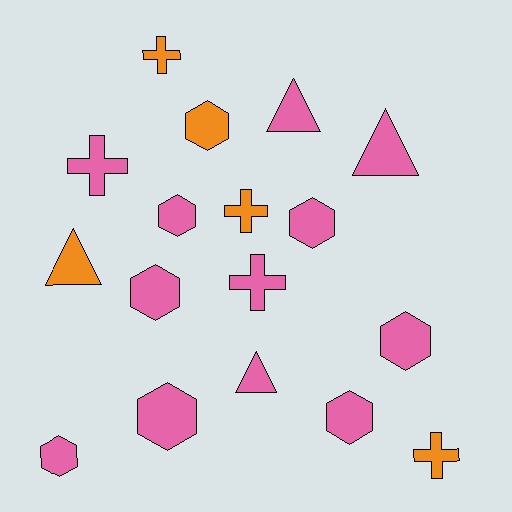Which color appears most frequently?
Pink, with 12 objects.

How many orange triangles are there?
There is 1 orange triangle.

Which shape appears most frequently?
Hexagon, with 8 objects.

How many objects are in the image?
There are 17 objects.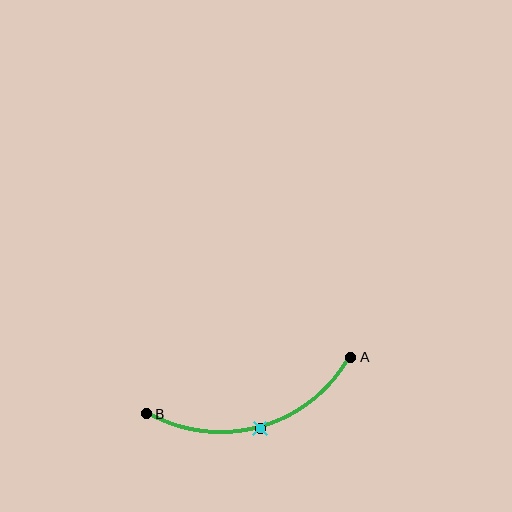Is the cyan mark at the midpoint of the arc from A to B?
Yes. The cyan mark lies on the arc at equal arc-length from both A and B — it is the arc midpoint.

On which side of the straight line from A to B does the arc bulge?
The arc bulges below the straight line connecting A and B.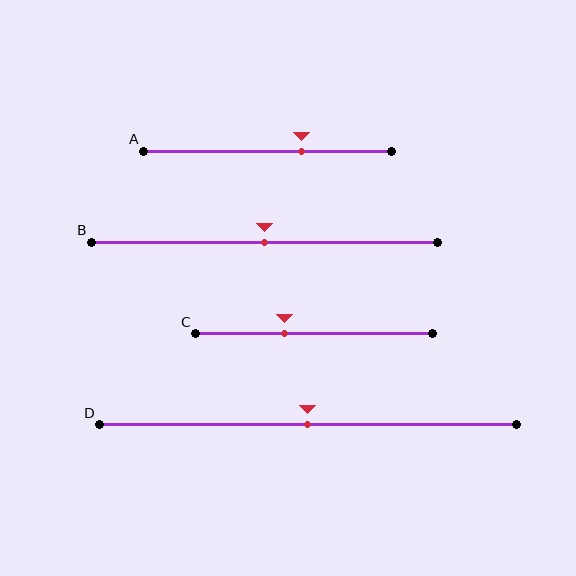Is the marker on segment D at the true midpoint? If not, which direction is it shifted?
Yes, the marker on segment D is at the true midpoint.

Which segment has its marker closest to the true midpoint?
Segment B has its marker closest to the true midpoint.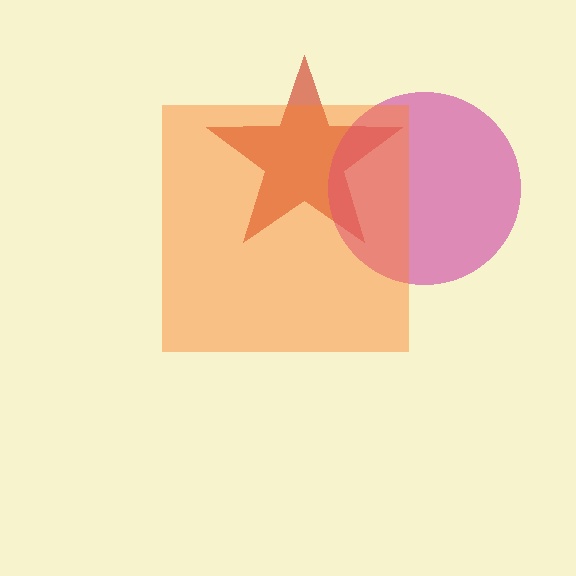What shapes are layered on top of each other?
The layered shapes are: a red star, a magenta circle, an orange square.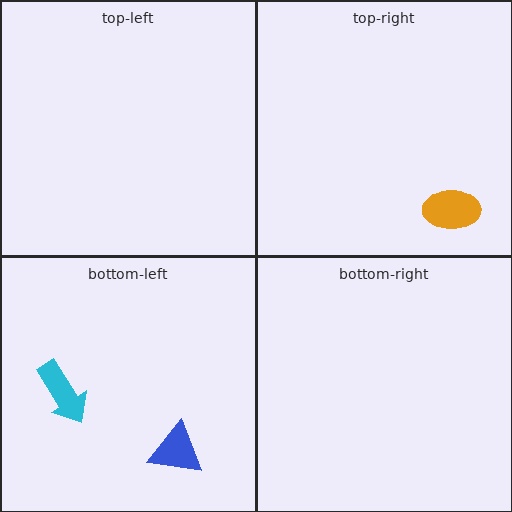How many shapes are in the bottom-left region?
2.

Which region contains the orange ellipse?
The top-right region.